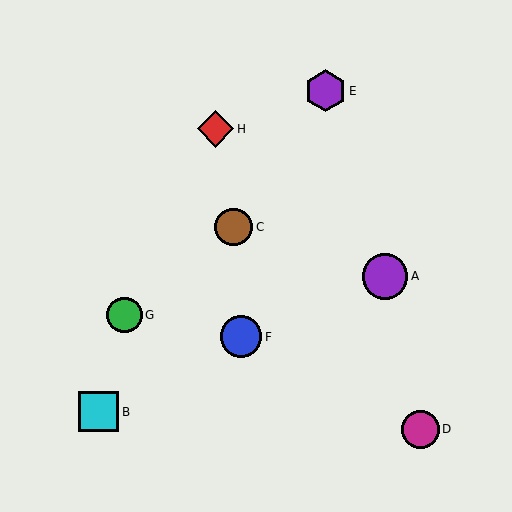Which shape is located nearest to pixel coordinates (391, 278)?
The purple circle (labeled A) at (385, 276) is nearest to that location.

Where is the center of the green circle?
The center of the green circle is at (125, 315).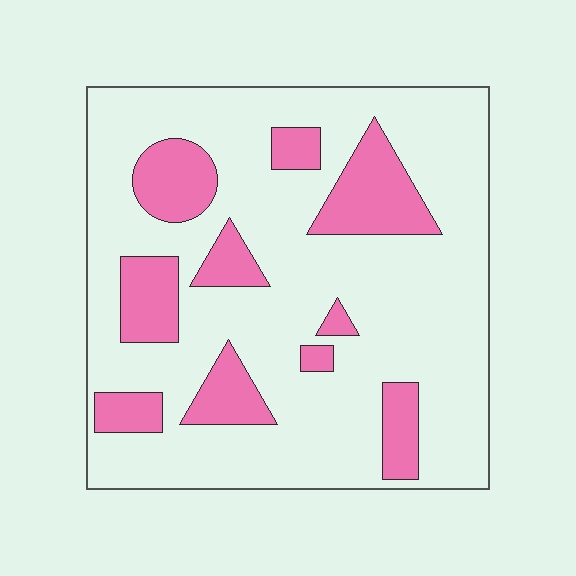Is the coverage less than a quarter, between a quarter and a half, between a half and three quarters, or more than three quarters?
Less than a quarter.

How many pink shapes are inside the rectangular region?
10.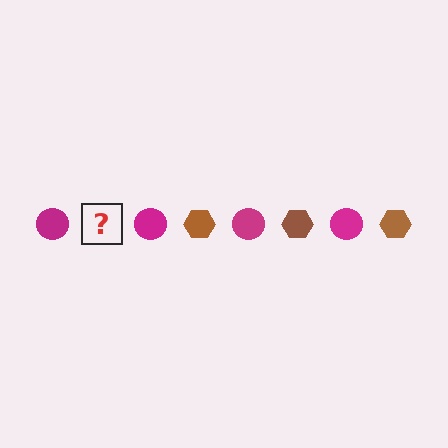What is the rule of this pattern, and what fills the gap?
The rule is that the pattern alternates between magenta circle and brown hexagon. The gap should be filled with a brown hexagon.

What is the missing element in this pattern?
The missing element is a brown hexagon.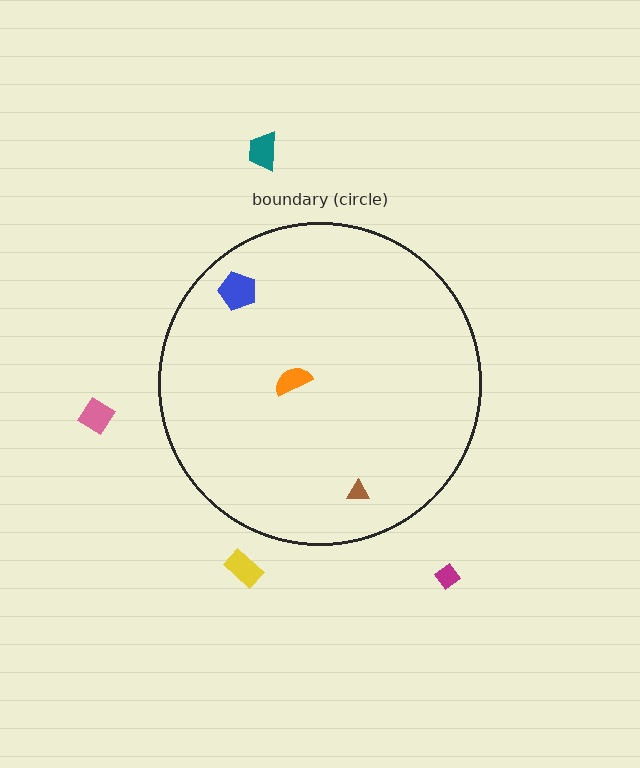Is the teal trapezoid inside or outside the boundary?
Outside.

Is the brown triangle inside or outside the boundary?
Inside.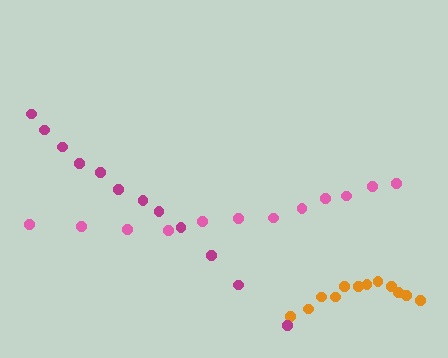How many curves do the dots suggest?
There are 3 distinct paths.